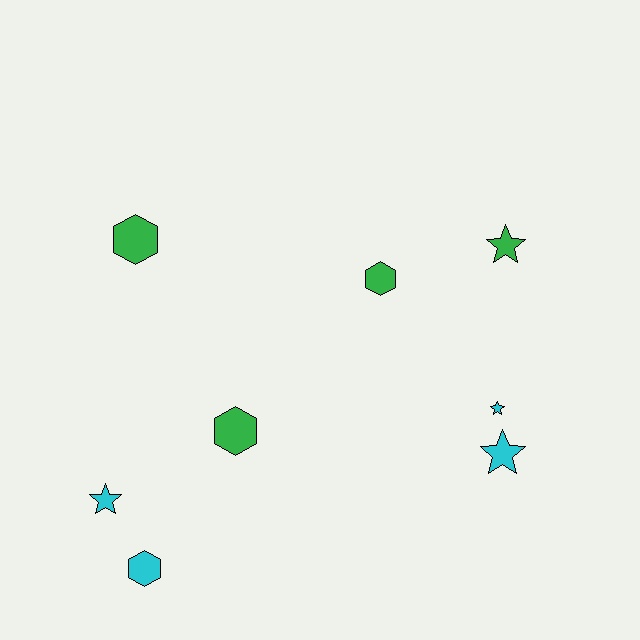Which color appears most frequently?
Cyan, with 4 objects.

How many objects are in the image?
There are 8 objects.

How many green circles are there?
There are no green circles.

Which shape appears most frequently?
Hexagon, with 4 objects.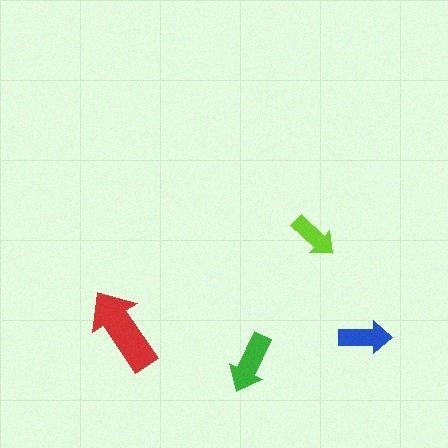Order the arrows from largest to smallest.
the red one, the green one, the blue one, the lime one.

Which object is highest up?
The lime arrow is topmost.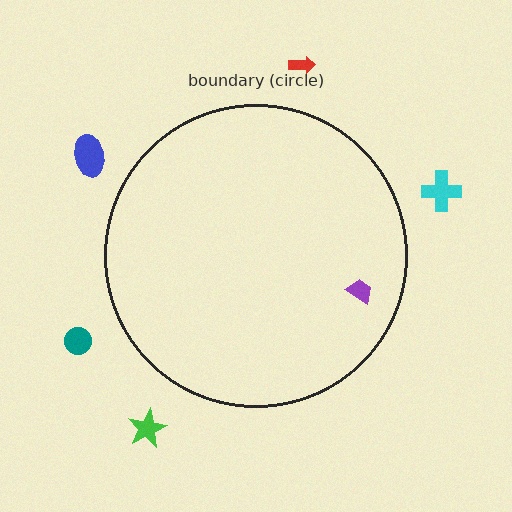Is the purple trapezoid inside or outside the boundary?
Inside.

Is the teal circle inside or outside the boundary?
Outside.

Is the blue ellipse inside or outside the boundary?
Outside.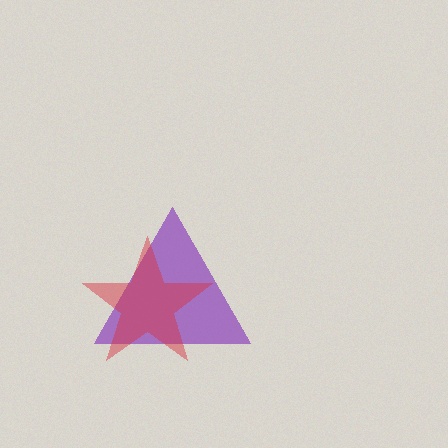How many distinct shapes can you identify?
There are 2 distinct shapes: a purple triangle, a red star.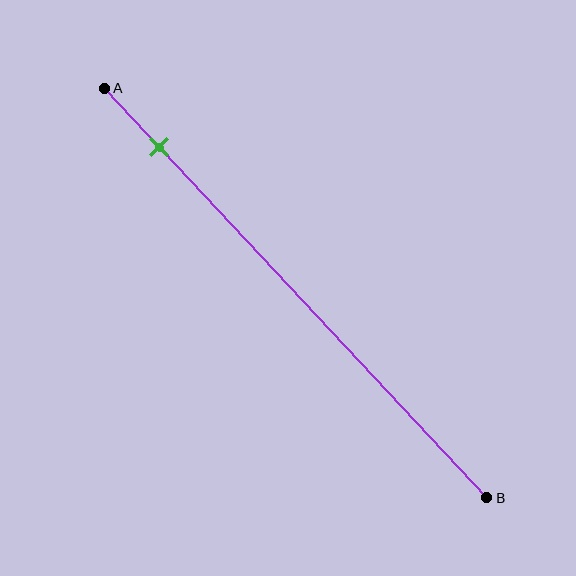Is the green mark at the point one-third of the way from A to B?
No, the mark is at about 15% from A, not at the 33% one-third point.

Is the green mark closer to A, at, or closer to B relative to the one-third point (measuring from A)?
The green mark is closer to point A than the one-third point of segment AB.